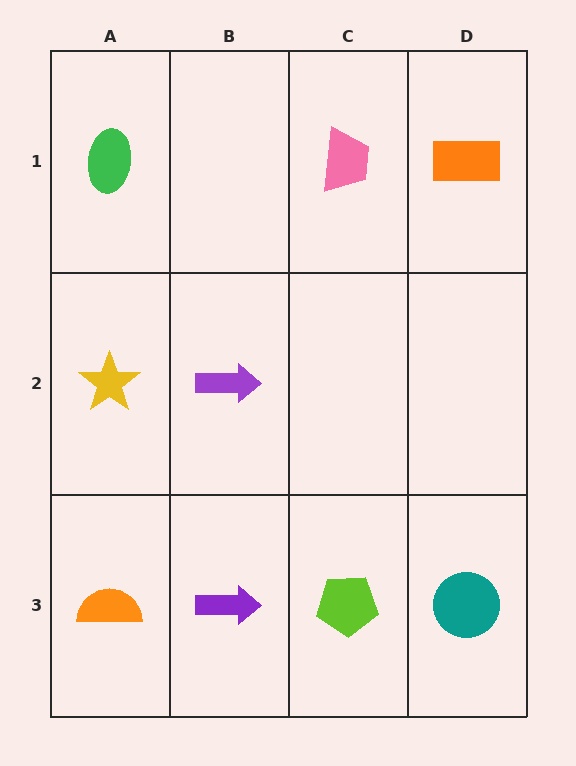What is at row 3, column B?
A purple arrow.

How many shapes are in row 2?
2 shapes.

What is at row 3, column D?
A teal circle.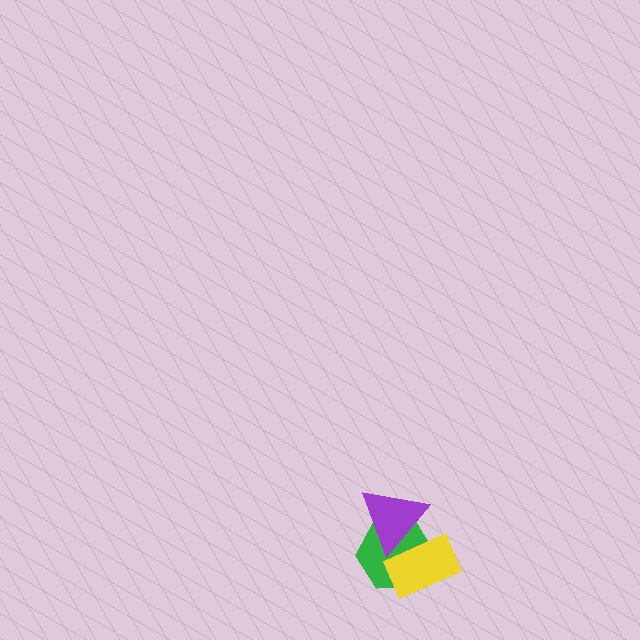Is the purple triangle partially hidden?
Yes, it is partially covered by another shape.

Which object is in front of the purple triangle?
The yellow rectangle is in front of the purple triangle.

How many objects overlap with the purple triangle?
2 objects overlap with the purple triangle.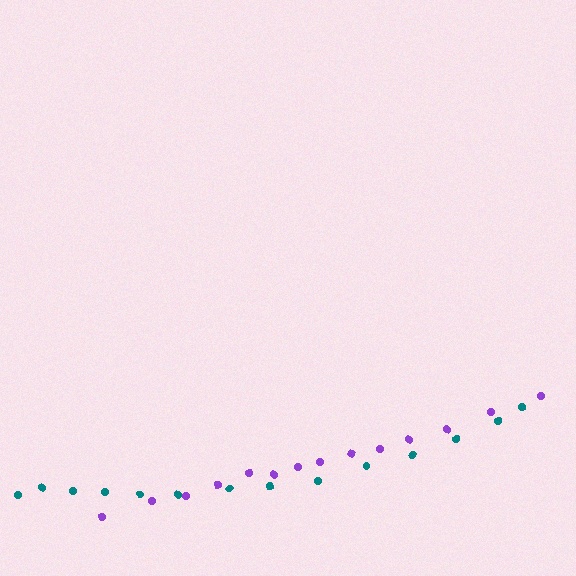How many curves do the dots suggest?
There are 2 distinct paths.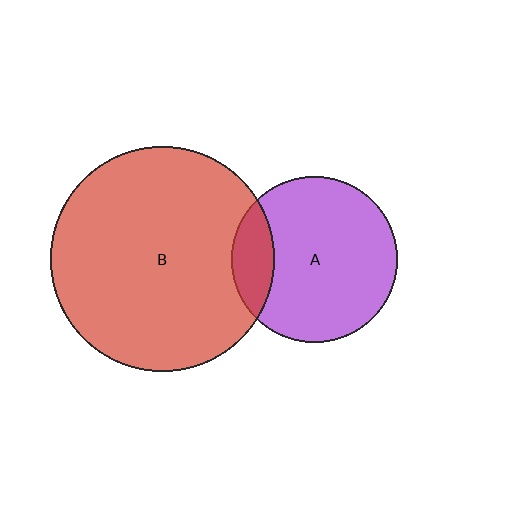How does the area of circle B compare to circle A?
Approximately 1.8 times.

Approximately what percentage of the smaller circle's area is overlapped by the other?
Approximately 15%.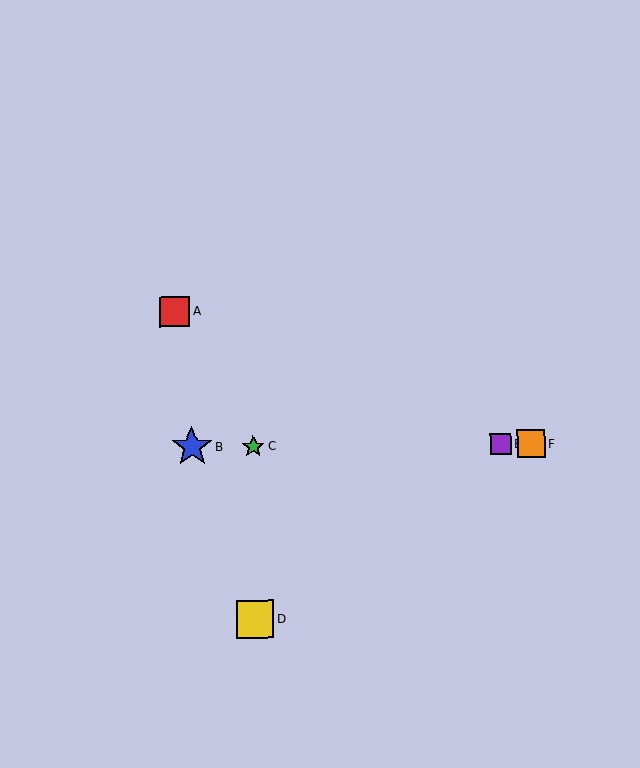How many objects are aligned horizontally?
4 objects (B, C, E, F) are aligned horizontally.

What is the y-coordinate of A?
Object A is at y≈312.